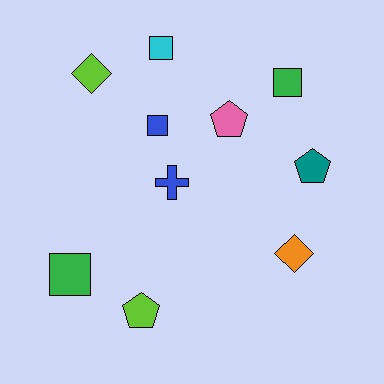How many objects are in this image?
There are 10 objects.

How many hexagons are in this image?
There are no hexagons.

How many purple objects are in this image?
There are no purple objects.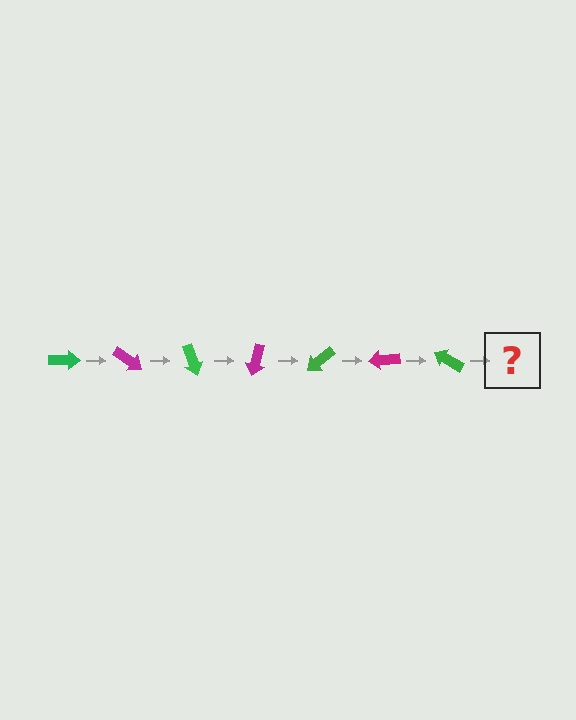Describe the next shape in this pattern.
It should be a magenta arrow, rotated 245 degrees from the start.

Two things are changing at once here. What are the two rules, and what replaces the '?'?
The two rules are that it rotates 35 degrees each step and the color cycles through green and magenta. The '?' should be a magenta arrow, rotated 245 degrees from the start.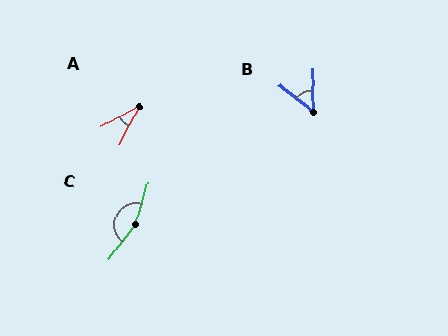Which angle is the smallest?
A, at approximately 34 degrees.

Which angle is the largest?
C, at approximately 159 degrees.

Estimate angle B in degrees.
Approximately 51 degrees.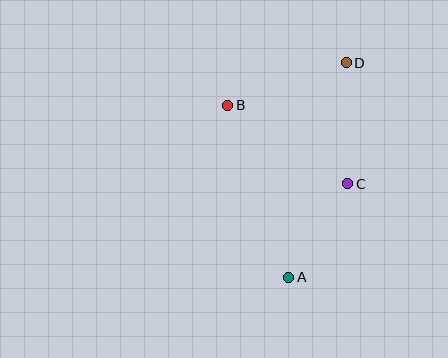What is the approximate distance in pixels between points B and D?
The distance between B and D is approximately 126 pixels.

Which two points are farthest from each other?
Points A and D are farthest from each other.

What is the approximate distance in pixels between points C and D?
The distance between C and D is approximately 121 pixels.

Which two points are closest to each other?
Points A and C are closest to each other.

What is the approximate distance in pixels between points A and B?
The distance between A and B is approximately 183 pixels.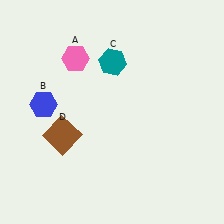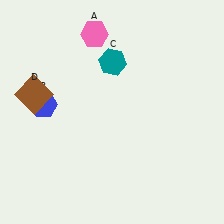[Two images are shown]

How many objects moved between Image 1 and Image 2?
2 objects moved between the two images.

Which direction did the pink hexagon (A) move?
The pink hexagon (A) moved up.